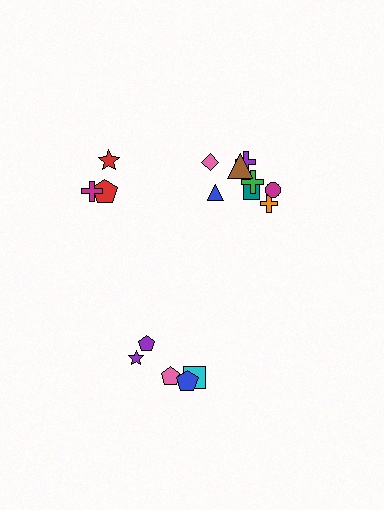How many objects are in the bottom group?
There are 5 objects.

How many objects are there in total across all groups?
There are 16 objects.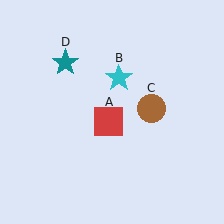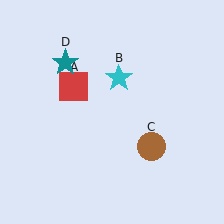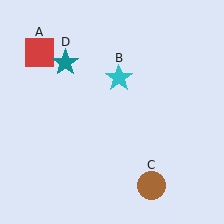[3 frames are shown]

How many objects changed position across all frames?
2 objects changed position: red square (object A), brown circle (object C).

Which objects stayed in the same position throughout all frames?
Cyan star (object B) and teal star (object D) remained stationary.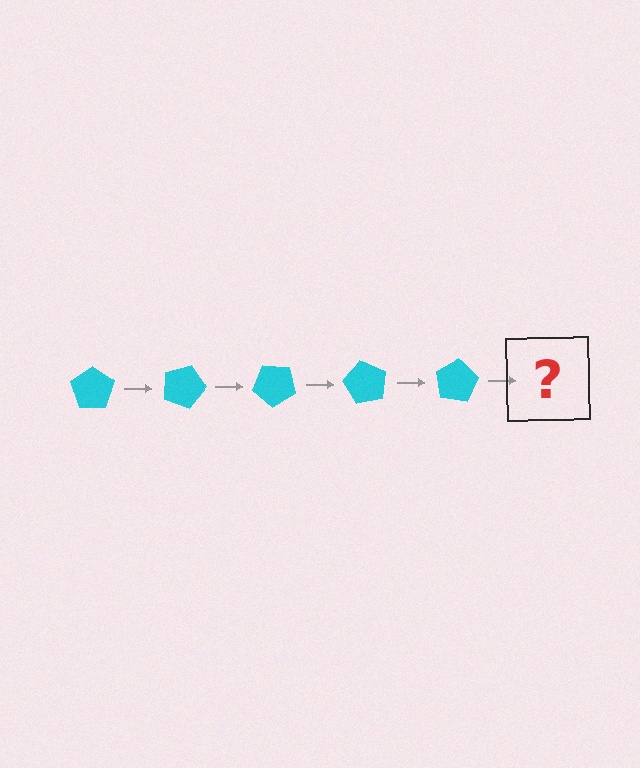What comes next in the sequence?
The next element should be a cyan pentagon rotated 100 degrees.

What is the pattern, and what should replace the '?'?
The pattern is that the pentagon rotates 20 degrees each step. The '?' should be a cyan pentagon rotated 100 degrees.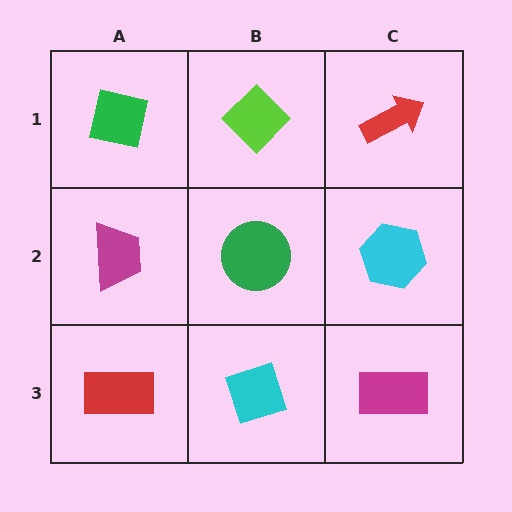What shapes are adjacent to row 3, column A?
A magenta trapezoid (row 2, column A), a cyan diamond (row 3, column B).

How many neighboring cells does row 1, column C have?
2.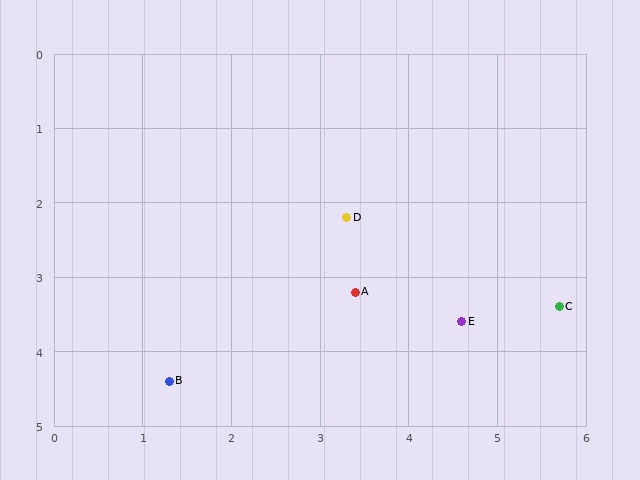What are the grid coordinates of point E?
Point E is at approximately (4.6, 3.6).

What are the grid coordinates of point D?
Point D is at approximately (3.3, 2.2).